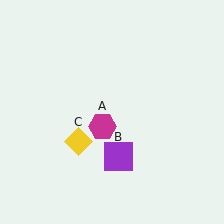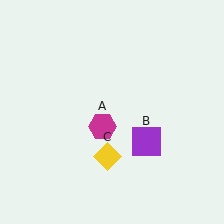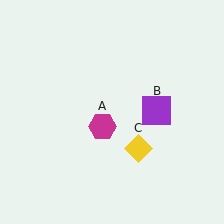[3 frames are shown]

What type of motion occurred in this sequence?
The purple square (object B), yellow diamond (object C) rotated counterclockwise around the center of the scene.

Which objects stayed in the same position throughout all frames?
Magenta hexagon (object A) remained stationary.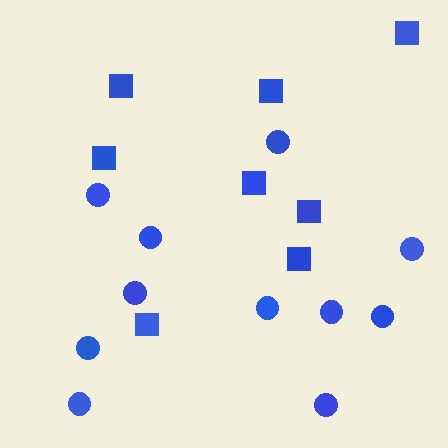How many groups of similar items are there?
There are 2 groups: one group of squares (8) and one group of circles (11).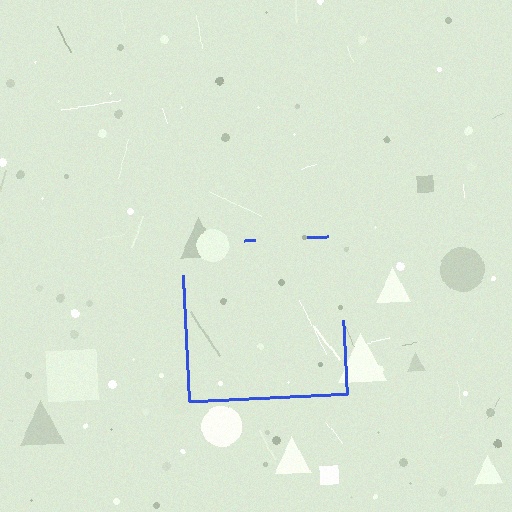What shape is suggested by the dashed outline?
The dashed outline suggests a square.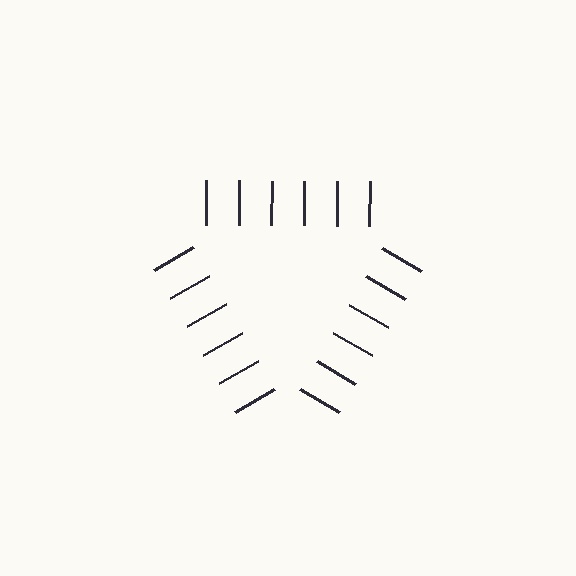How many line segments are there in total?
18 — 6 along each of the 3 edges.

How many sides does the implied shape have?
3 sides — the line-ends trace a triangle.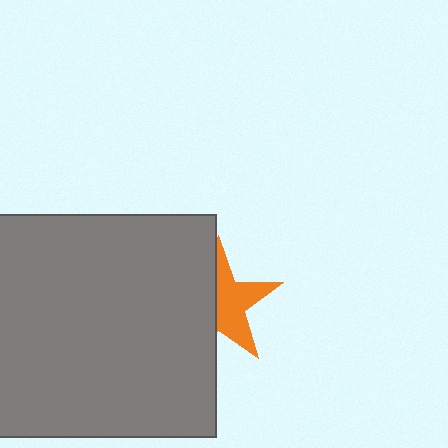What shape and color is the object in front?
The object in front is a gray square.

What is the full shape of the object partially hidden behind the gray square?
The partially hidden object is an orange star.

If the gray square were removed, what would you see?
You would see the complete orange star.